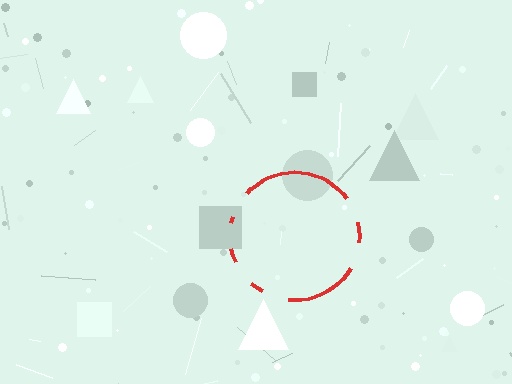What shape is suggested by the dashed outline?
The dashed outline suggests a circle.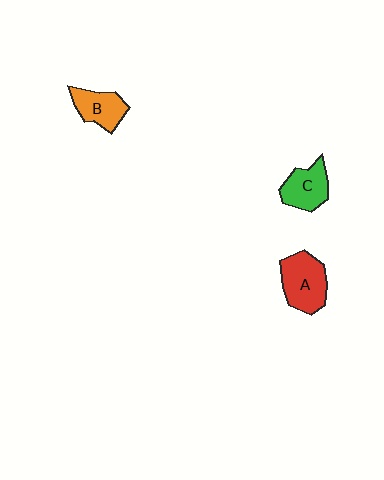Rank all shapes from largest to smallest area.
From largest to smallest: A (red), C (green), B (orange).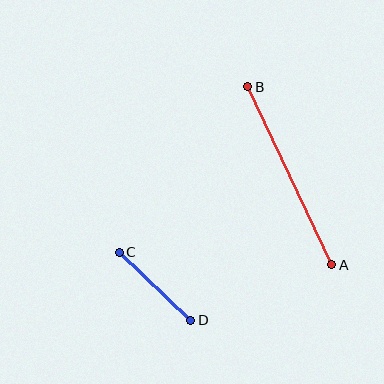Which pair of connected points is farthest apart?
Points A and B are farthest apart.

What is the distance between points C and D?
The distance is approximately 98 pixels.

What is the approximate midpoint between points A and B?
The midpoint is at approximately (290, 176) pixels.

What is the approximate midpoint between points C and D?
The midpoint is at approximately (155, 286) pixels.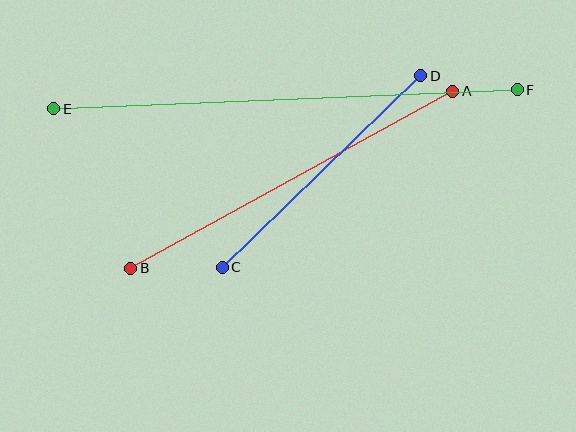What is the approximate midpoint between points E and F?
The midpoint is at approximately (285, 99) pixels.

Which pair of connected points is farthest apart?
Points E and F are farthest apart.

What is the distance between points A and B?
The distance is approximately 367 pixels.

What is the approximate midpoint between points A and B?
The midpoint is at approximately (292, 180) pixels.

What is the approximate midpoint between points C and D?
The midpoint is at approximately (322, 171) pixels.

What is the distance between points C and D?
The distance is approximately 276 pixels.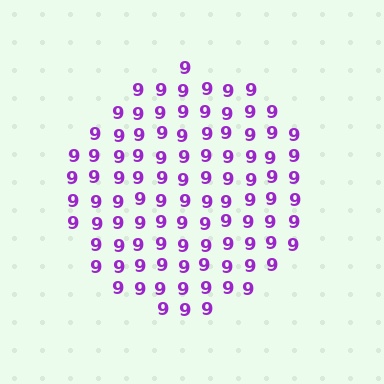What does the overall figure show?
The overall figure shows a circle.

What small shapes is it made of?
It is made of small digit 9's.